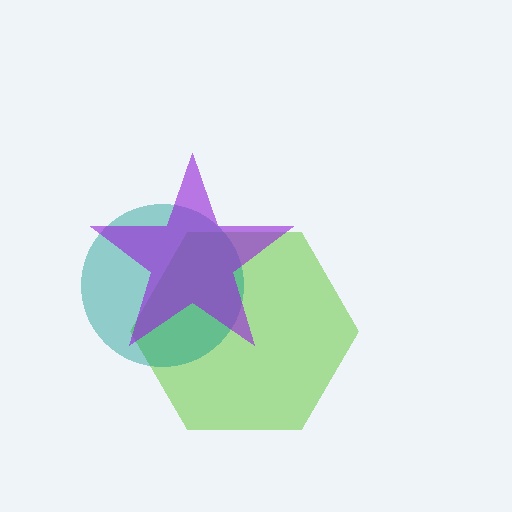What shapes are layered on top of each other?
The layered shapes are: a lime hexagon, a teal circle, a purple star.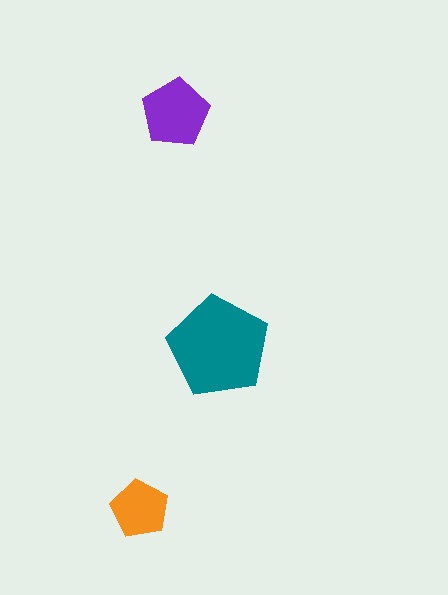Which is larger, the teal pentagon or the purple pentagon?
The teal one.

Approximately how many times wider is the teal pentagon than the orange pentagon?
About 1.5 times wider.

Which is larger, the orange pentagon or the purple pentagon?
The purple one.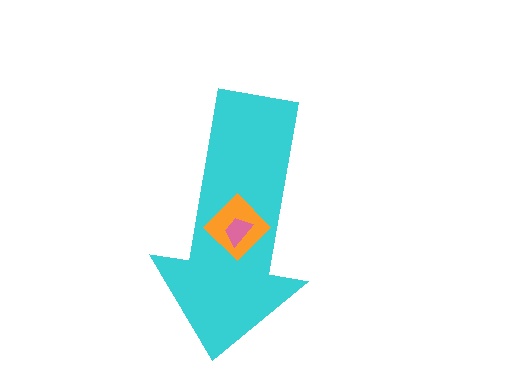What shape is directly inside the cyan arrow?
The orange diamond.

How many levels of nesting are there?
3.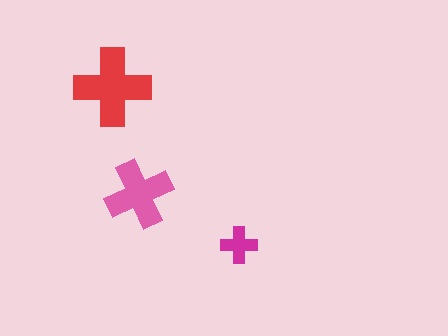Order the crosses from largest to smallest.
the red one, the pink one, the magenta one.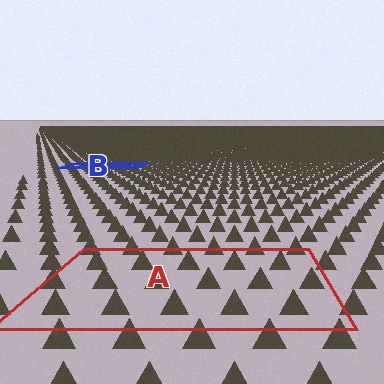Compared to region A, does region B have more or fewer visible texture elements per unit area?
Region B has more texture elements per unit area — they are packed more densely because it is farther away.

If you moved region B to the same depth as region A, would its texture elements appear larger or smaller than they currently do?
They would appear larger. At a closer depth, the same texture elements are projected at a bigger on-screen size.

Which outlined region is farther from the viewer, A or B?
Region B is farther from the viewer — the texture elements inside it appear smaller and more densely packed.